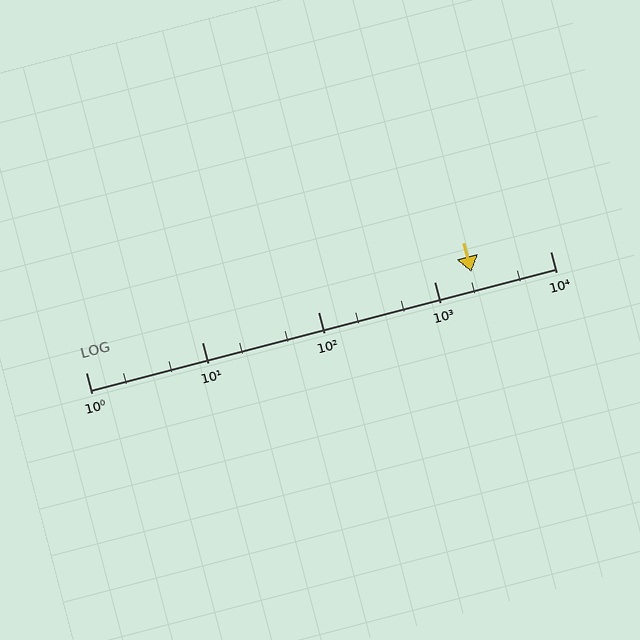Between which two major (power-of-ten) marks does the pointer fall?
The pointer is between 1000 and 10000.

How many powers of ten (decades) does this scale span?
The scale spans 4 decades, from 1 to 10000.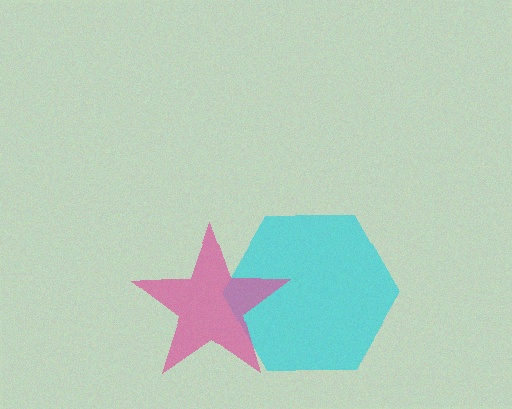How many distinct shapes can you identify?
There are 2 distinct shapes: a cyan hexagon, a pink star.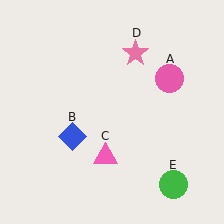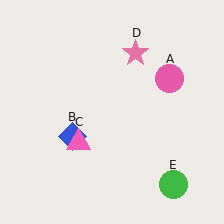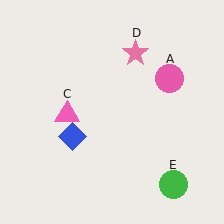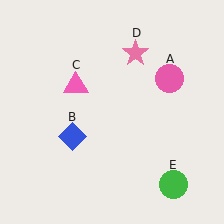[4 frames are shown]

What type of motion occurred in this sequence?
The pink triangle (object C) rotated clockwise around the center of the scene.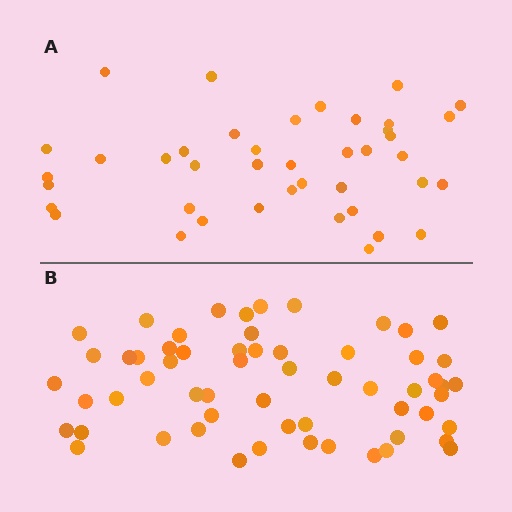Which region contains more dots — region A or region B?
Region B (the bottom region) has more dots.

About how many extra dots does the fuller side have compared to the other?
Region B has approximately 20 more dots than region A.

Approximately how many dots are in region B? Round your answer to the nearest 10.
About 60 dots. (The exact count is 59, which rounds to 60.)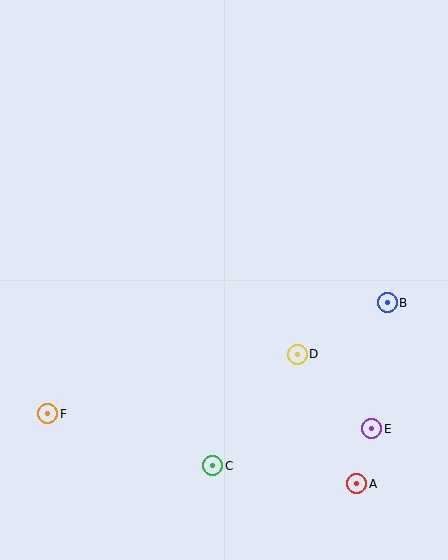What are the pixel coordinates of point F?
Point F is at (48, 414).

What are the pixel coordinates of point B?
Point B is at (387, 303).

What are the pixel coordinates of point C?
Point C is at (213, 466).